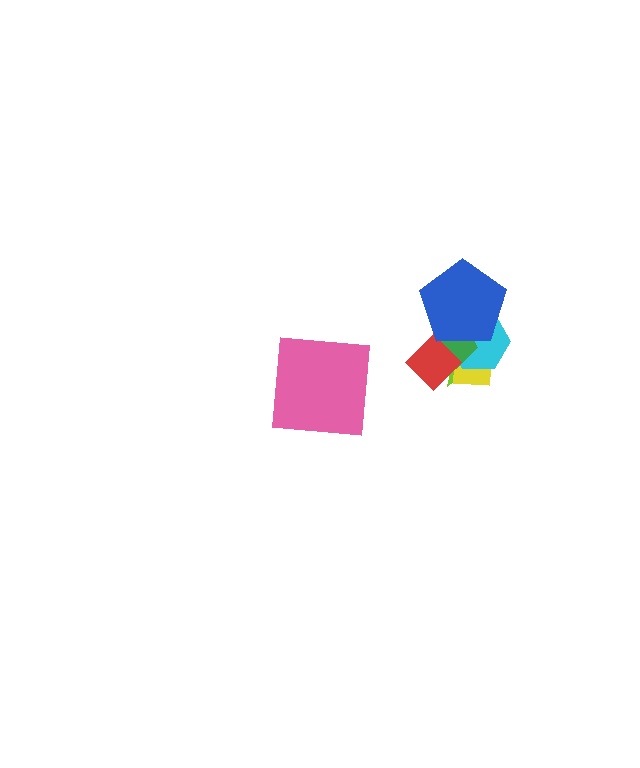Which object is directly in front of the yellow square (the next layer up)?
The cyan hexagon is directly in front of the yellow square.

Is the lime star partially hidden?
Yes, it is partially covered by another shape.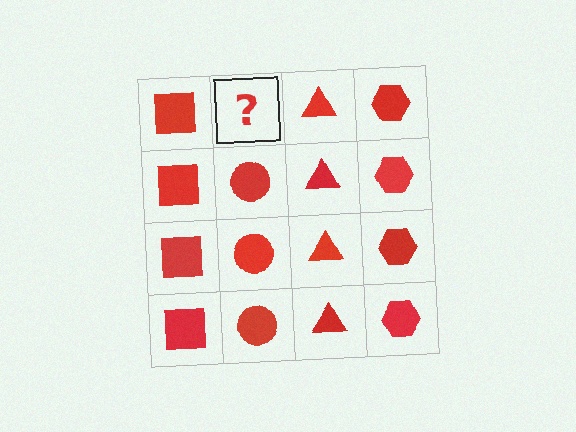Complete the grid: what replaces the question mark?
The question mark should be replaced with a red circle.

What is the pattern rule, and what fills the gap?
The rule is that each column has a consistent shape. The gap should be filled with a red circle.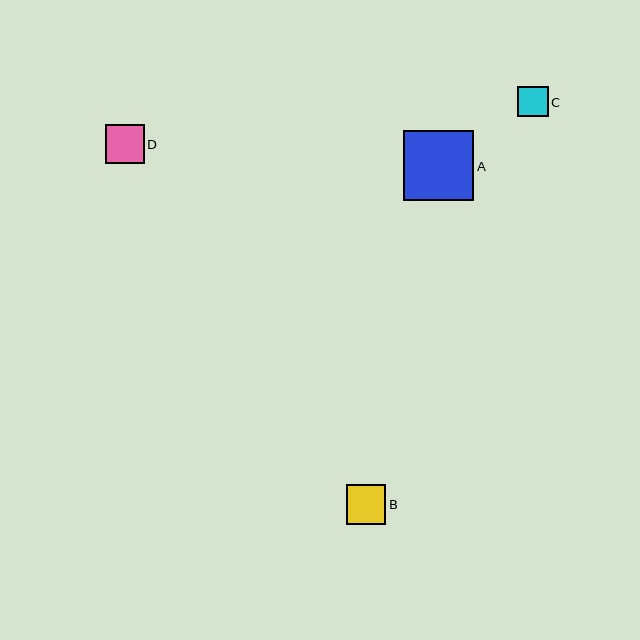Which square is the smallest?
Square C is the smallest with a size of approximately 30 pixels.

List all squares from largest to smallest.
From largest to smallest: A, B, D, C.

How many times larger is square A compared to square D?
Square A is approximately 1.8 times the size of square D.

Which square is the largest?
Square A is the largest with a size of approximately 70 pixels.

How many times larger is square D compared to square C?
Square D is approximately 1.3 times the size of square C.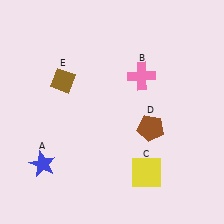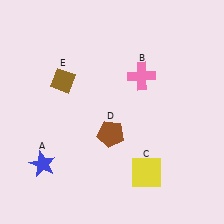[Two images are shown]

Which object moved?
The brown pentagon (D) moved left.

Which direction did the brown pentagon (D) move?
The brown pentagon (D) moved left.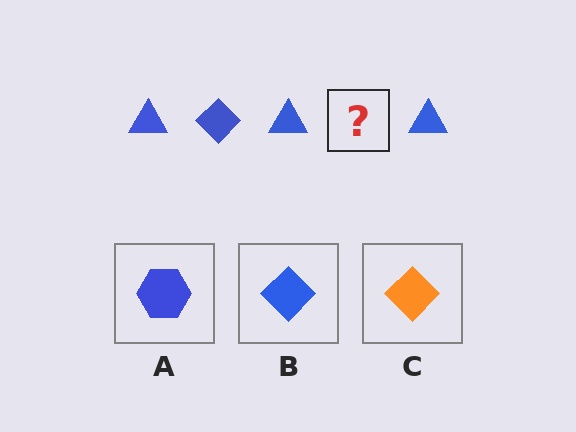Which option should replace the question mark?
Option B.